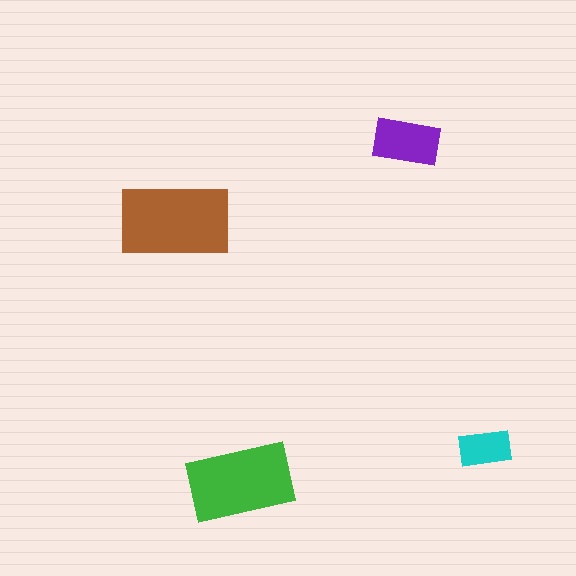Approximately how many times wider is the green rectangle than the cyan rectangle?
About 2 times wider.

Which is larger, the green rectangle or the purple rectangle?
The green one.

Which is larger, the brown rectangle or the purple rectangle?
The brown one.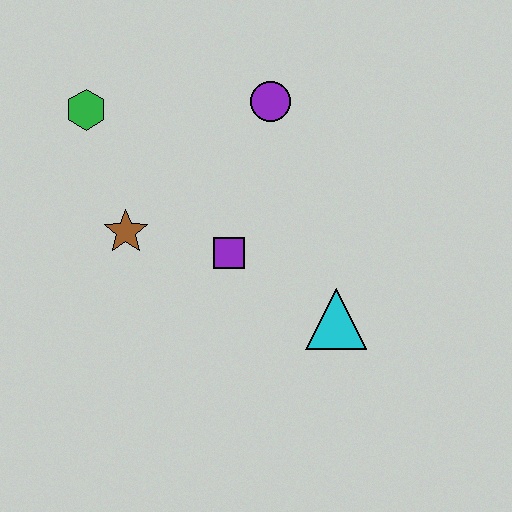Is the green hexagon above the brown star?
Yes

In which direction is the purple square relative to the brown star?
The purple square is to the right of the brown star.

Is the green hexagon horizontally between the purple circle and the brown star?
No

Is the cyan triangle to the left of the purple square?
No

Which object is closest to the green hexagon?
The brown star is closest to the green hexagon.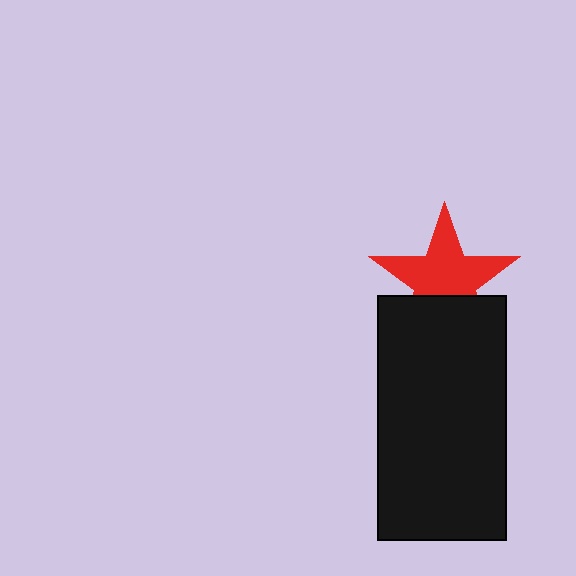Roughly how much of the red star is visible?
Most of it is visible (roughly 68%).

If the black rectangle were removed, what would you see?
You would see the complete red star.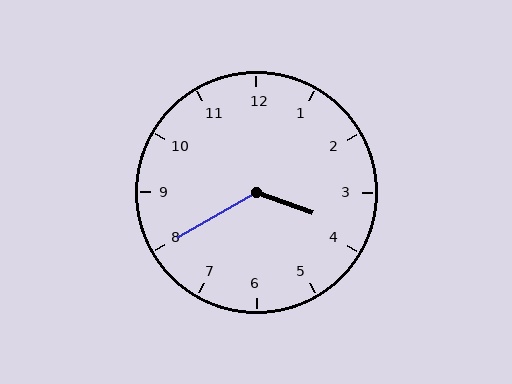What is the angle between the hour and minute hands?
Approximately 130 degrees.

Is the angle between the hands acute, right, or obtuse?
It is obtuse.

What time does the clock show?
3:40.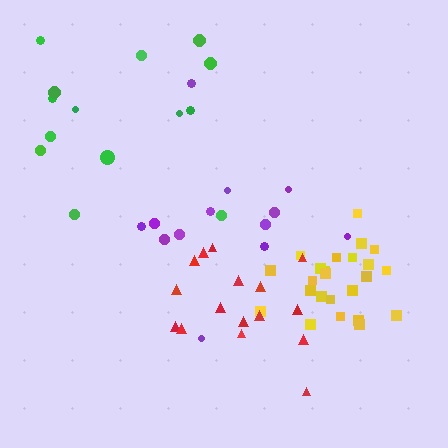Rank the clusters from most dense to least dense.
yellow, red, purple, green.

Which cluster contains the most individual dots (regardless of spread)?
Yellow (24).